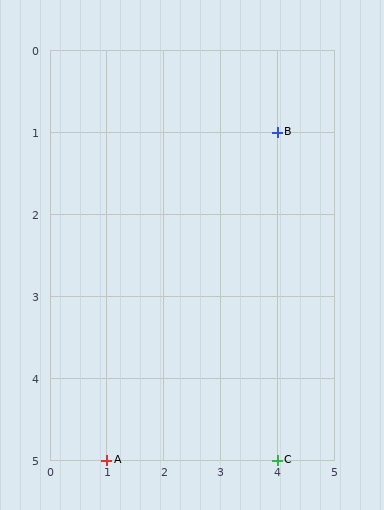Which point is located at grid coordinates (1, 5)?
Point A is at (1, 5).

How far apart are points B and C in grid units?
Points B and C are 4 rows apart.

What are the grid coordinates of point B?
Point B is at grid coordinates (4, 1).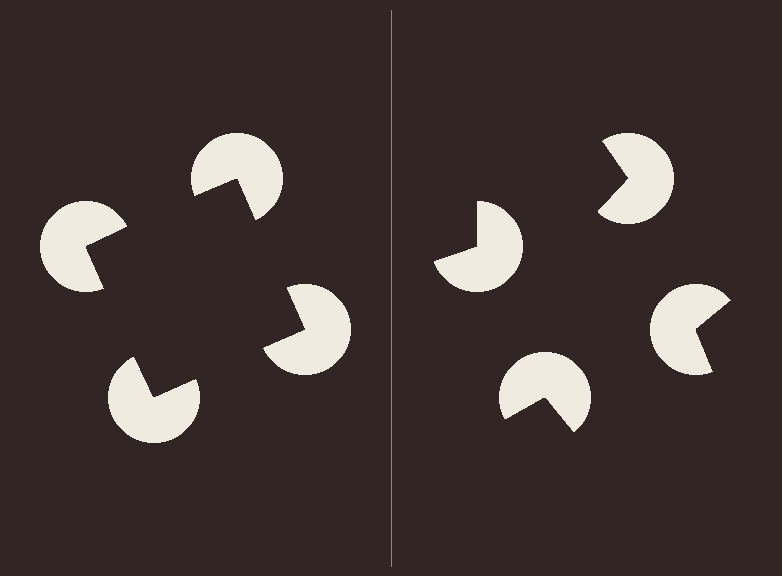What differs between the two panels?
The pac-man discs are positioned identically on both sides; only the wedge orientations differ. On the left they align to a square; on the right they are misaligned.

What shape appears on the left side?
An illusory square.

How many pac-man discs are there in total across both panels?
8 — 4 on each side.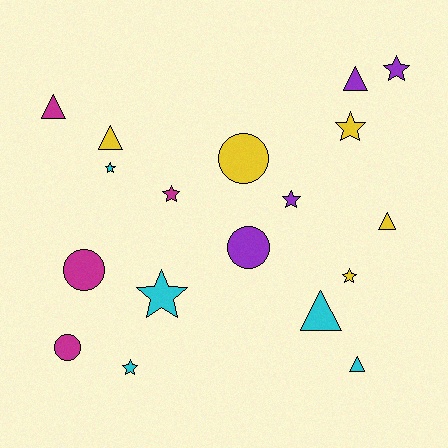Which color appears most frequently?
Yellow, with 5 objects.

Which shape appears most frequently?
Star, with 8 objects.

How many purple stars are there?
There are 2 purple stars.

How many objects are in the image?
There are 18 objects.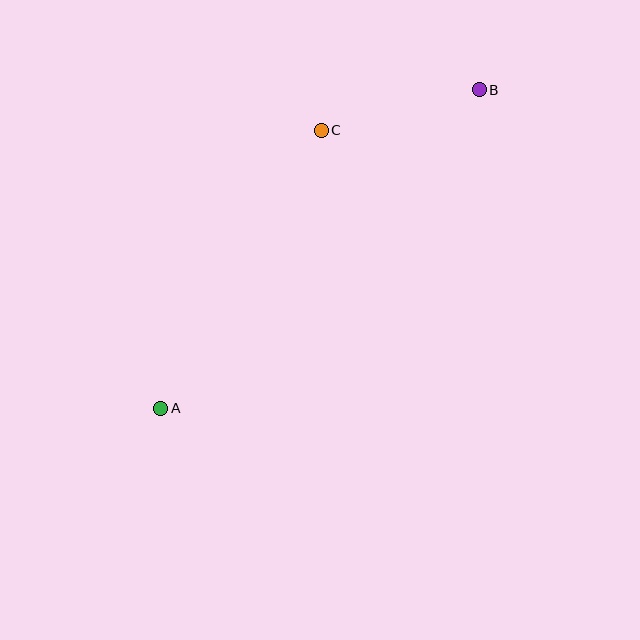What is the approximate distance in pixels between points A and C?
The distance between A and C is approximately 321 pixels.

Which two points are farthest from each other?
Points A and B are farthest from each other.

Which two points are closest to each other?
Points B and C are closest to each other.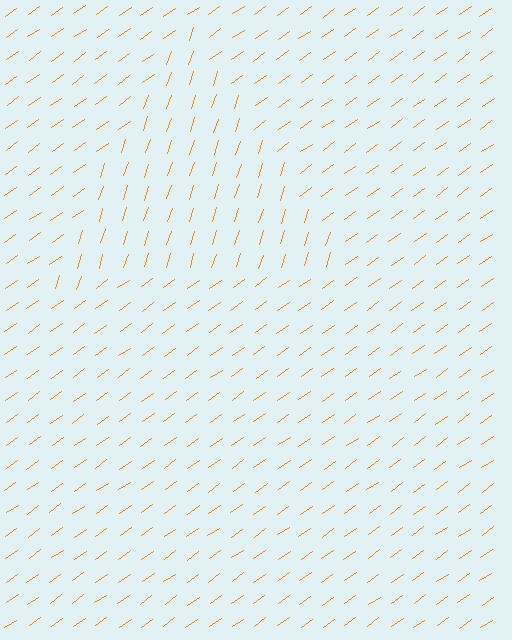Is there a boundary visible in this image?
Yes, there is a texture boundary formed by a change in line orientation.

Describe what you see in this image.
The image is filled with small orange line segments. A triangle region in the image has lines oriented differently from the surrounding lines, creating a visible texture boundary.